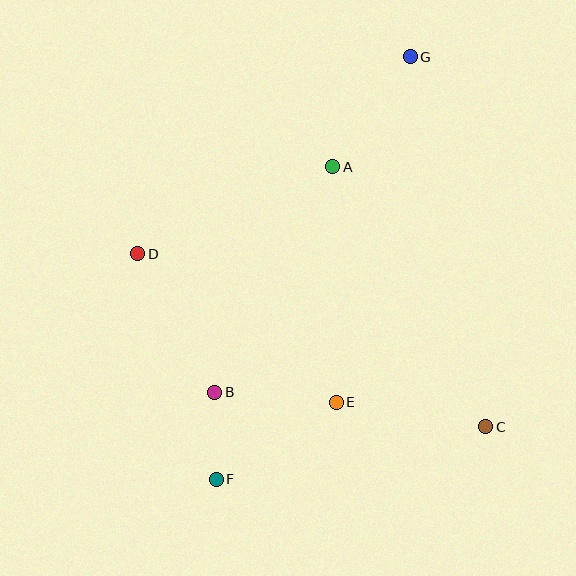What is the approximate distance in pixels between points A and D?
The distance between A and D is approximately 214 pixels.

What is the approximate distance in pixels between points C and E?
The distance between C and E is approximately 152 pixels.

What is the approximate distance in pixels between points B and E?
The distance between B and E is approximately 122 pixels.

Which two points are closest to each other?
Points B and F are closest to each other.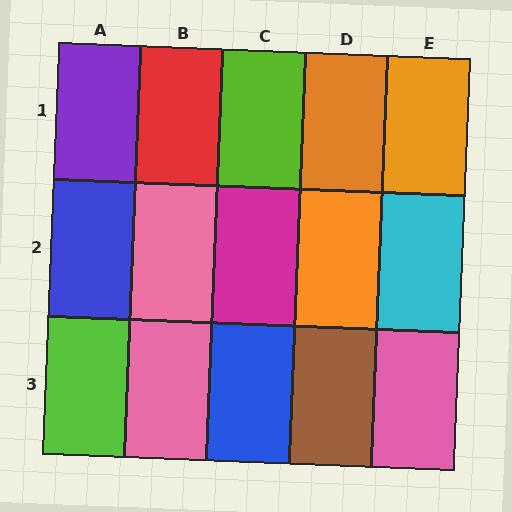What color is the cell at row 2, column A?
Blue.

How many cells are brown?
1 cell is brown.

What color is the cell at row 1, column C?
Lime.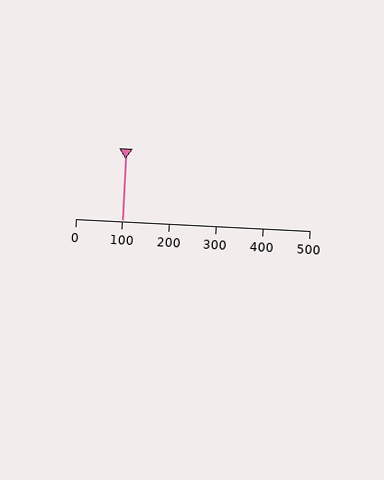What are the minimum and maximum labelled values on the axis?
The axis runs from 0 to 500.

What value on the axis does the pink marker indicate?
The marker indicates approximately 100.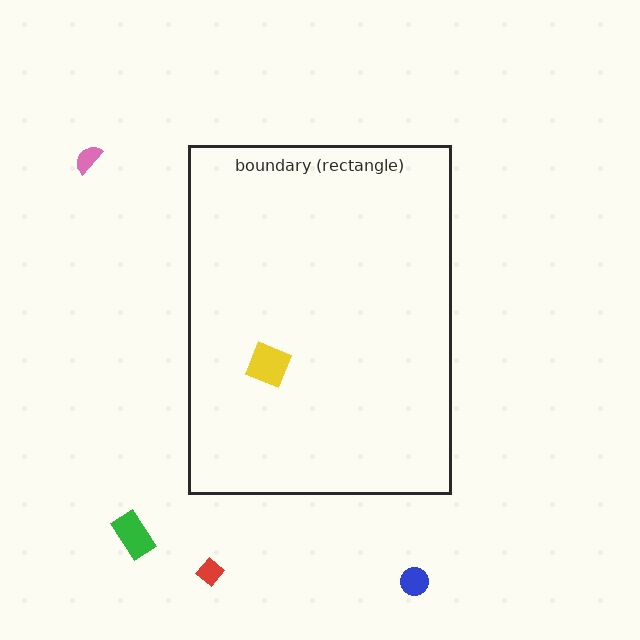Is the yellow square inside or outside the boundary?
Inside.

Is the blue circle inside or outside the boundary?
Outside.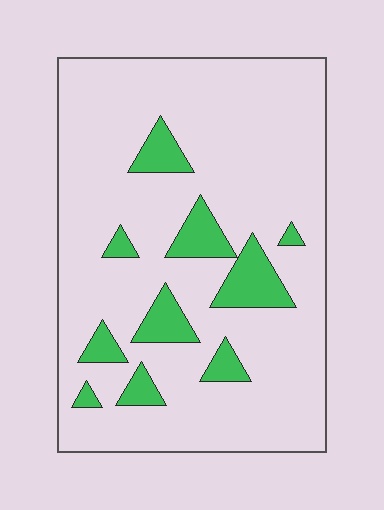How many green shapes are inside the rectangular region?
10.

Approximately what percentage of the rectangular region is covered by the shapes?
Approximately 15%.